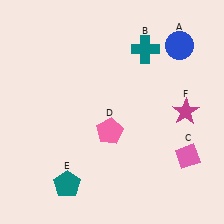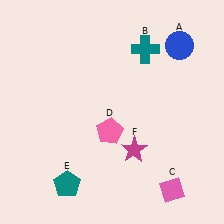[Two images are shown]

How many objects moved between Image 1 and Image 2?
2 objects moved between the two images.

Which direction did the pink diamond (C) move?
The pink diamond (C) moved down.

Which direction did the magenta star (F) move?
The magenta star (F) moved left.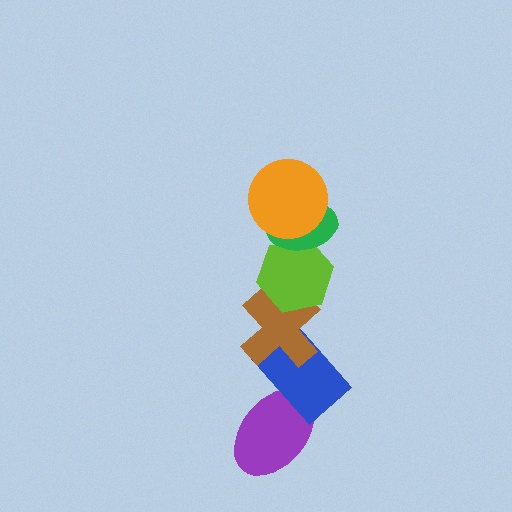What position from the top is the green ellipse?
The green ellipse is 2nd from the top.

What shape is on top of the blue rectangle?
The brown cross is on top of the blue rectangle.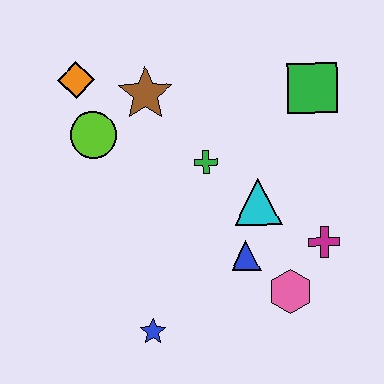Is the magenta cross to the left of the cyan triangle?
No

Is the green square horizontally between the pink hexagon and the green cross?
No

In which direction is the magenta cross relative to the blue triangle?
The magenta cross is to the right of the blue triangle.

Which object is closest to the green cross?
The cyan triangle is closest to the green cross.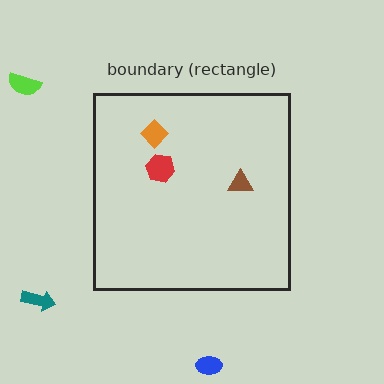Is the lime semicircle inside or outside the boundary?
Outside.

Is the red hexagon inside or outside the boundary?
Inside.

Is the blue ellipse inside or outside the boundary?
Outside.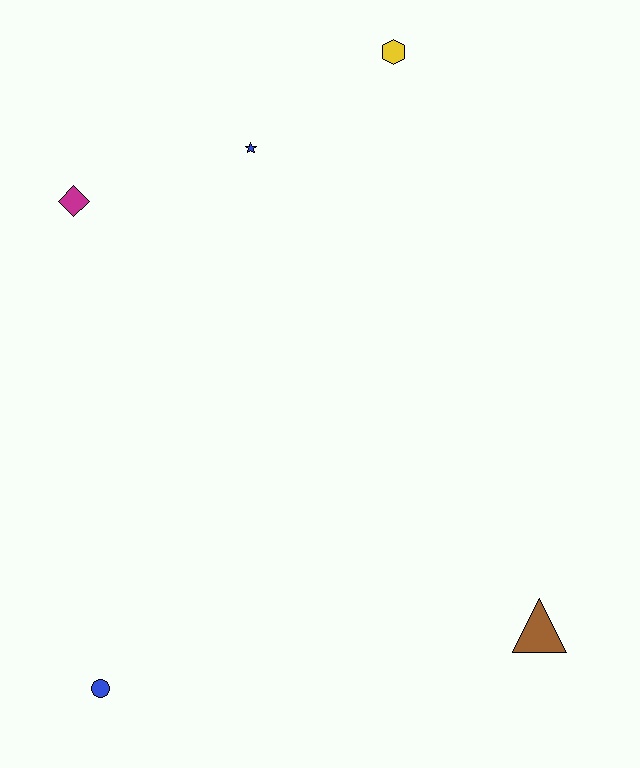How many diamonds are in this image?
There is 1 diamond.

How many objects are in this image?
There are 5 objects.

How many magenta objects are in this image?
There is 1 magenta object.